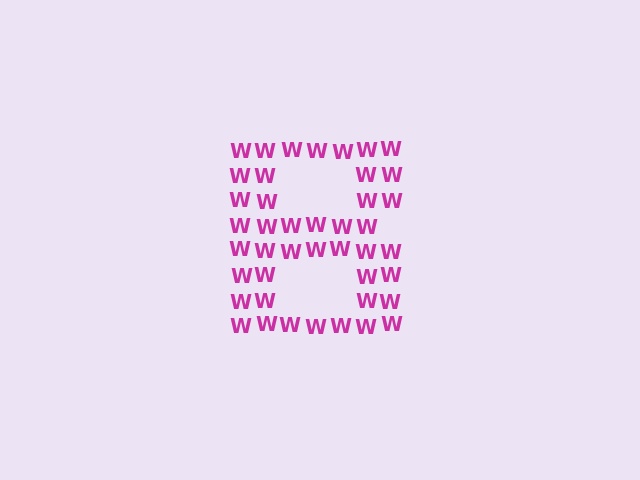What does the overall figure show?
The overall figure shows the letter B.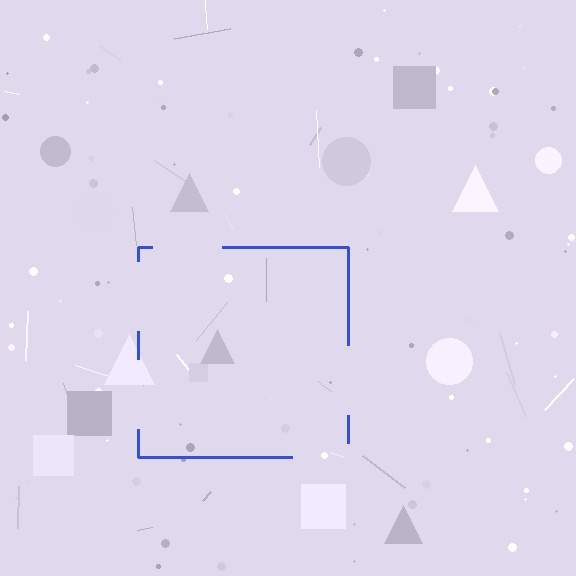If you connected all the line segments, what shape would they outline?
They would outline a square.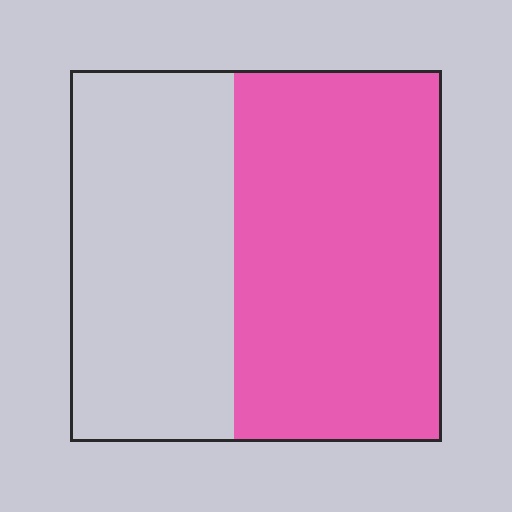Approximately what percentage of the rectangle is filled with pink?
Approximately 55%.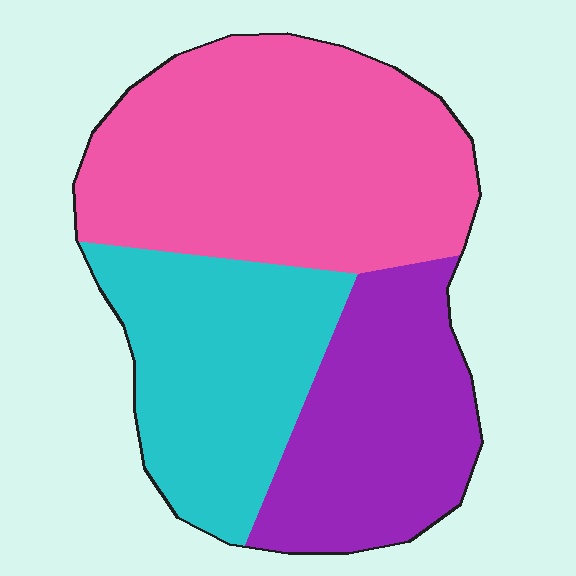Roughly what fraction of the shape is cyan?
Cyan covers 28% of the shape.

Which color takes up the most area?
Pink, at roughly 45%.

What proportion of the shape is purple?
Purple covers 27% of the shape.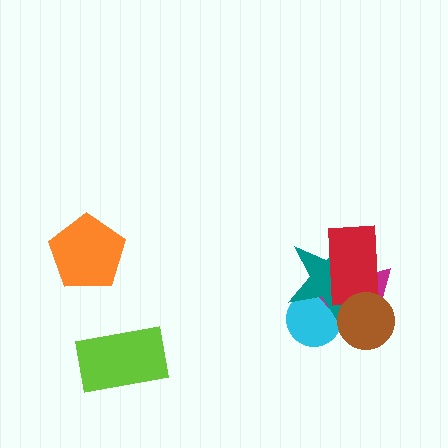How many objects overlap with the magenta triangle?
4 objects overlap with the magenta triangle.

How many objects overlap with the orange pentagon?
0 objects overlap with the orange pentagon.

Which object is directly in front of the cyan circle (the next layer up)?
The magenta triangle is directly in front of the cyan circle.